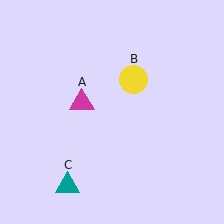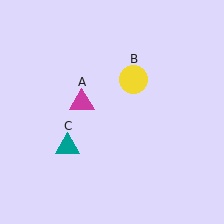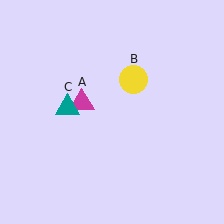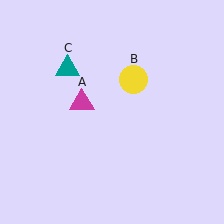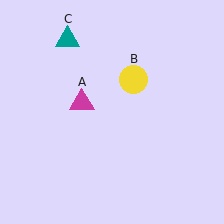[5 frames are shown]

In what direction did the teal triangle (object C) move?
The teal triangle (object C) moved up.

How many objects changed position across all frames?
1 object changed position: teal triangle (object C).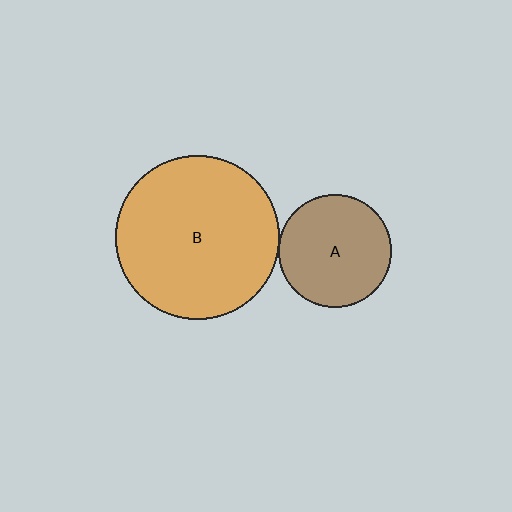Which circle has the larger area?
Circle B (orange).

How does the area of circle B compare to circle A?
Approximately 2.1 times.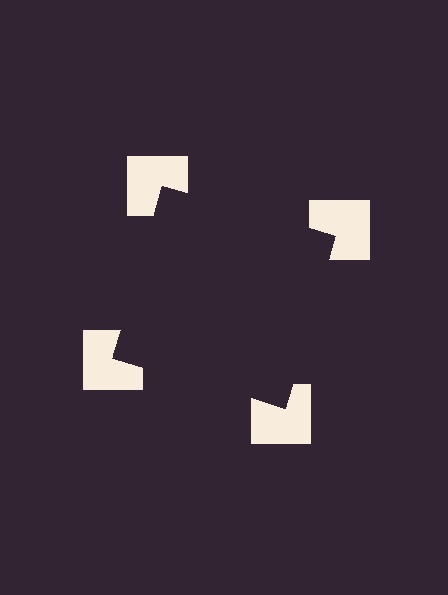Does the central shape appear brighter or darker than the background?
It typically appears slightly darker than the background, even though no actual brightness change is drawn.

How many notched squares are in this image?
There are 4 — one at each vertex of the illusory square.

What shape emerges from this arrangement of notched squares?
An illusory square — its edges are inferred from the aligned wedge cuts in the notched squares, not physically drawn.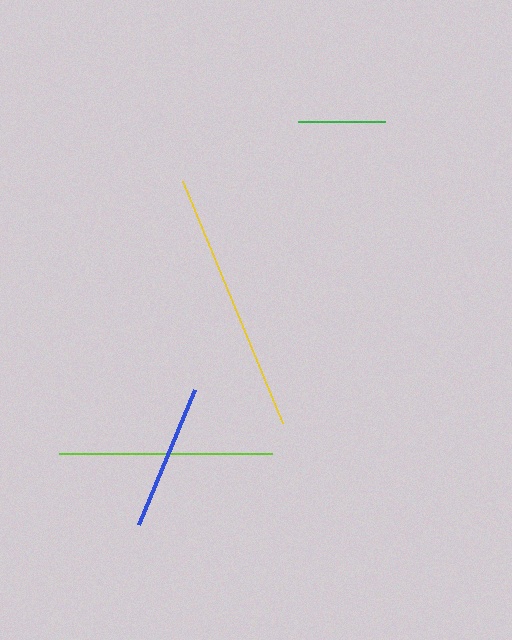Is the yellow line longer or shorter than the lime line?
The yellow line is longer than the lime line.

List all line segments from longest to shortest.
From longest to shortest: yellow, lime, blue, green.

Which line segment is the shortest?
The green line is the shortest at approximately 87 pixels.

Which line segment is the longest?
The yellow line is the longest at approximately 261 pixels.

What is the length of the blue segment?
The blue segment is approximately 147 pixels long.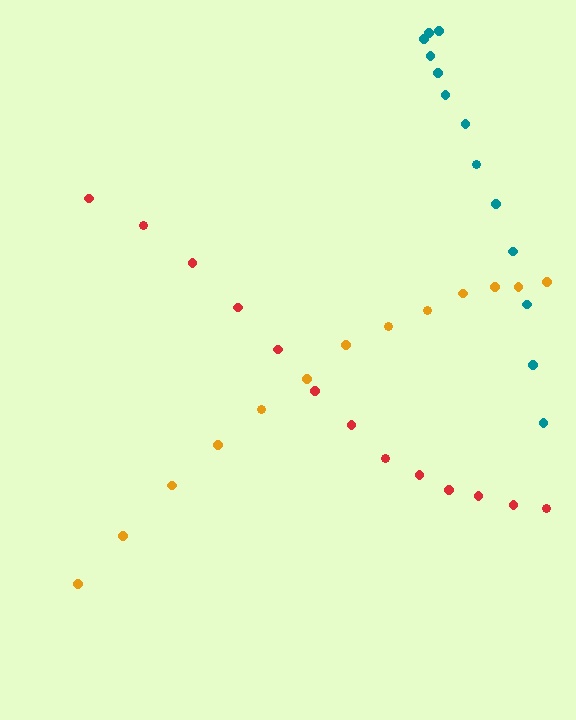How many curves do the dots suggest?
There are 3 distinct paths.